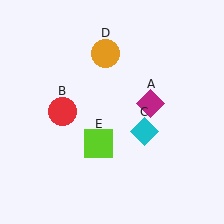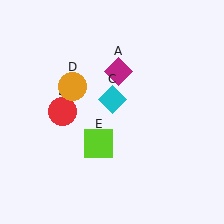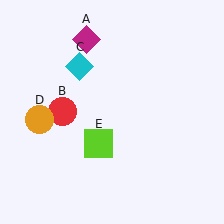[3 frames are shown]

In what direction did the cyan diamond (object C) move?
The cyan diamond (object C) moved up and to the left.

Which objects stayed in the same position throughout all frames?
Red circle (object B) and lime square (object E) remained stationary.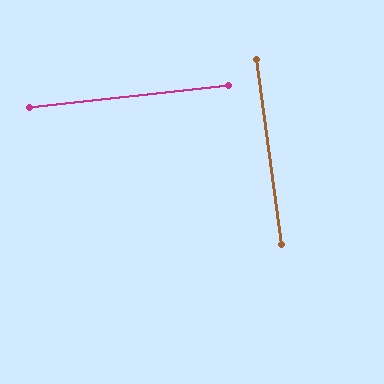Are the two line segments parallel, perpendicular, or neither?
Perpendicular — they meet at approximately 89°.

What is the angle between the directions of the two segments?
Approximately 89 degrees.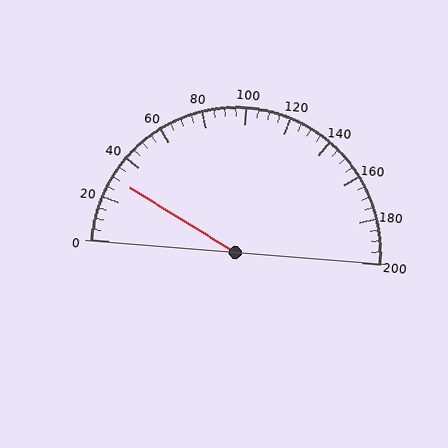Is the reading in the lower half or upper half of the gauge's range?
The reading is in the lower half of the range (0 to 200).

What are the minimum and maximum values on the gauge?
The gauge ranges from 0 to 200.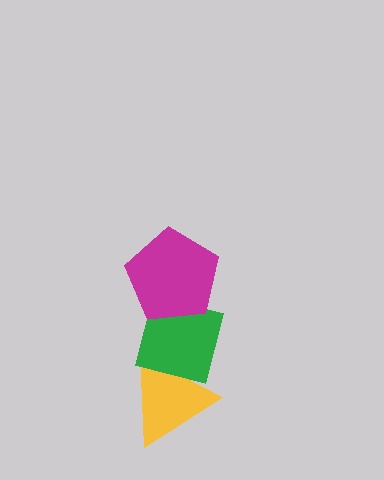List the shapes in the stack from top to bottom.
From top to bottom: the magenta pentagon, the green square, the yellow triangle.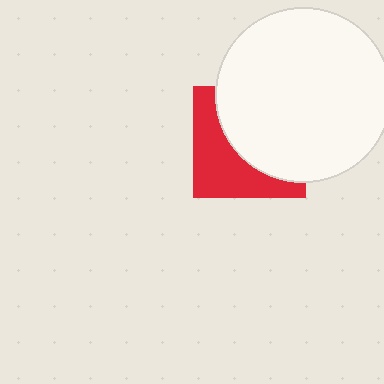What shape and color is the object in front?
The object in front is a white circle.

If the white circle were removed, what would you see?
You would see the complete red square.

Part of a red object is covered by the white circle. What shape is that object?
It is a square.